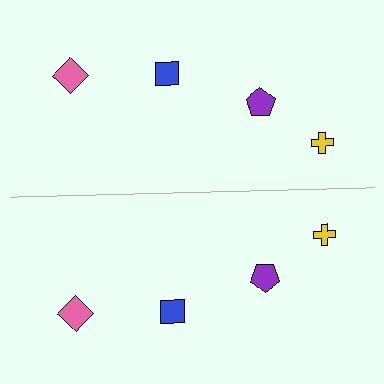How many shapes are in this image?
There are 8 shapes in this image.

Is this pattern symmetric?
Yes, this pattern has bilateral (reflection) symmetry.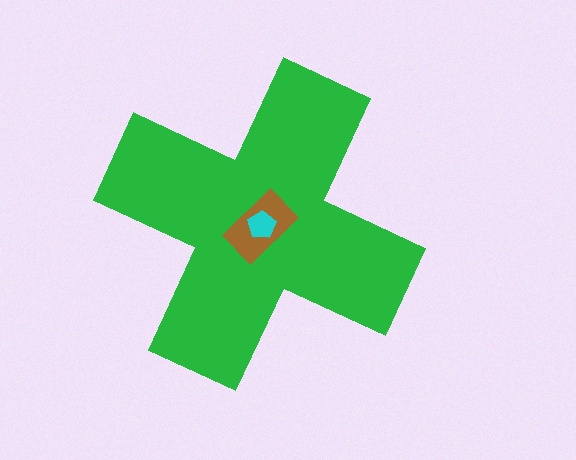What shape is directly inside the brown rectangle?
The cyan pentagon.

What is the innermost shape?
The cyan pentagon.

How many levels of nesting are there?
3.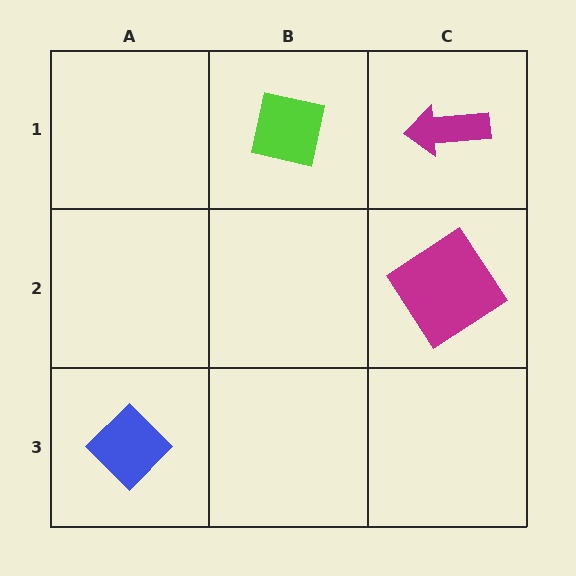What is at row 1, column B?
A lime square.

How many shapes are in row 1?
2 shapes.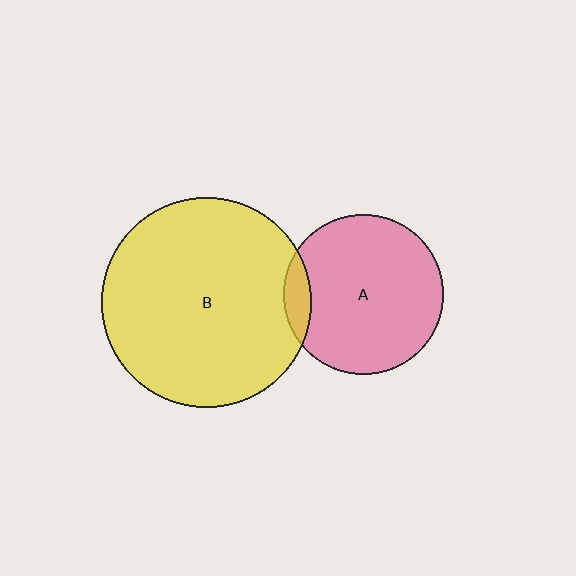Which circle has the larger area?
Circle B (yellow).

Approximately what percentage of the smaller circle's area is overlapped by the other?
Approximately 10%.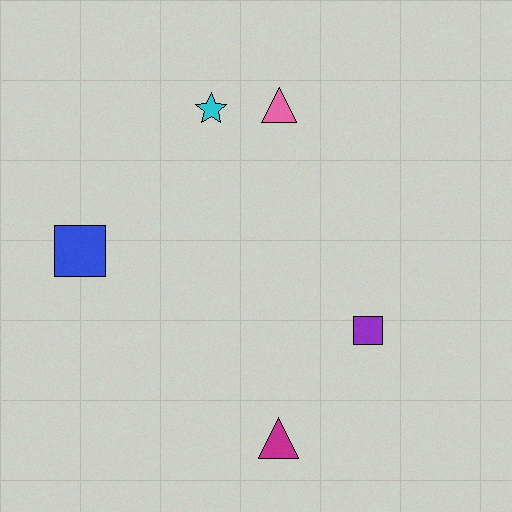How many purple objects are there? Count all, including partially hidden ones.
There is 1 purple object.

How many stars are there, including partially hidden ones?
There is 1 star.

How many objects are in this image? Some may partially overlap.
There are 5 objects.